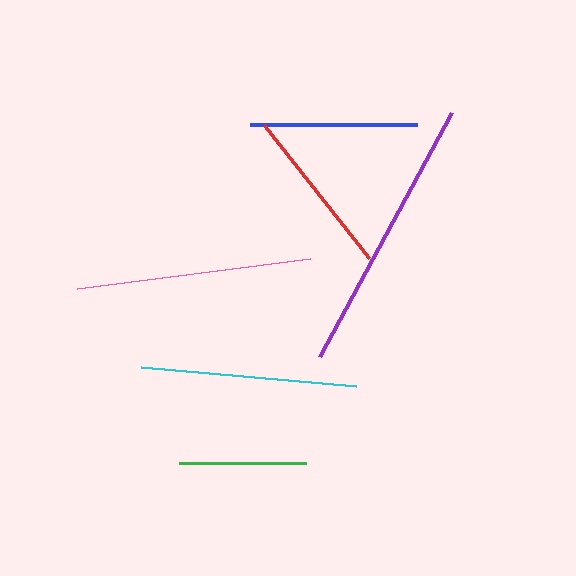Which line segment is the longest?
The purple line is the longest at approximately 278 pixels.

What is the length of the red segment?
The red segment is approximately 170 pixels long.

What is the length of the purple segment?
The purple segment is approximately 278 pixels long.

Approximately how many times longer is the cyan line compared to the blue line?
The cyan line is approximately 1.3 times the length of the blue line.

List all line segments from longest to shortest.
From longest to shortest: purple, pink, cyan, red, blue, green.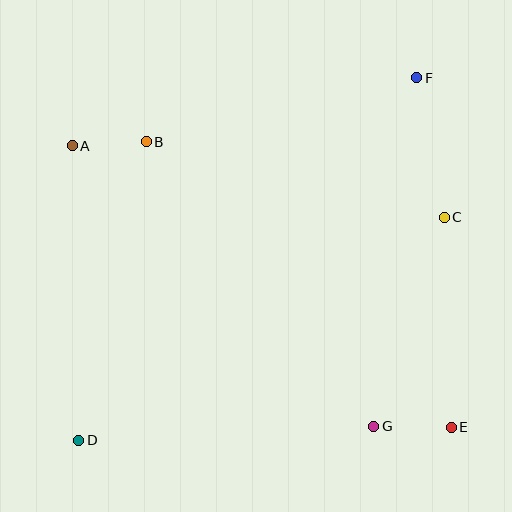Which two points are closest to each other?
Points A and B are closest to each other.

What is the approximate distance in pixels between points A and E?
The distance between A and E is approximately 472 pixels.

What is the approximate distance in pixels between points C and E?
The distance between C and E is approximately 210 pixels.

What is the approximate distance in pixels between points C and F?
The distance between C and F is approximately 142 pixels.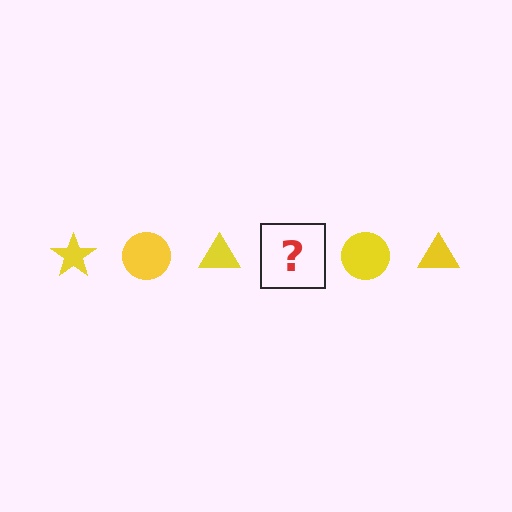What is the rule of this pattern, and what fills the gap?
The rule is that the pattern cycles through star, circle, triangle shapes in yellow. The gap should be filled with a yellow star.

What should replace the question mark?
The question mark should be replaced with a yellow star.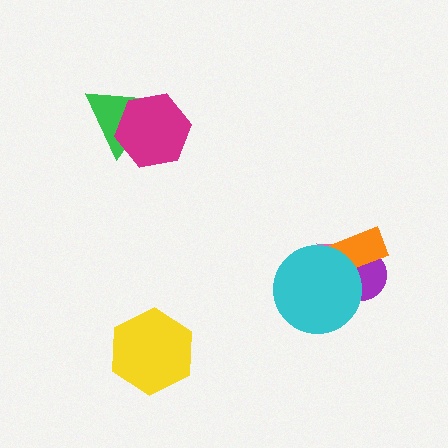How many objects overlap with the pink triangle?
3 objects overlap with the pink triangle.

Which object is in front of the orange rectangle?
The cyan circle is in front of the orange rectangle.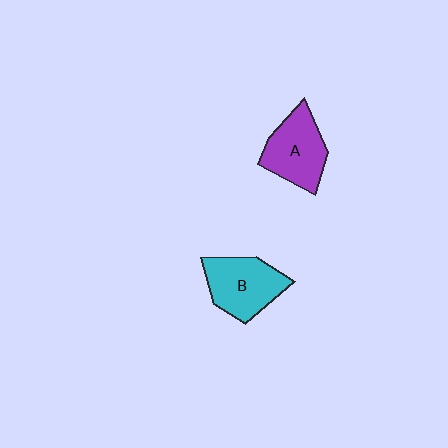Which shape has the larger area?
Shape B (cyan).